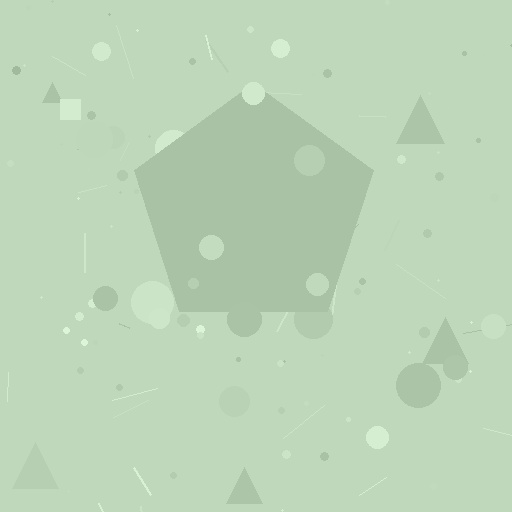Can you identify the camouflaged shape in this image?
The camouflaged shape is a pentagon.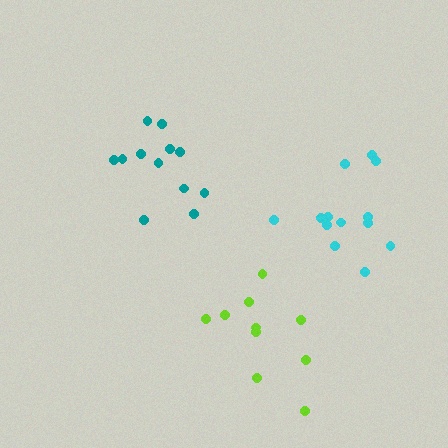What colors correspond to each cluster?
The clusters are colored: cyan, lime, teal.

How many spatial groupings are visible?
There are 3 spatial groupings.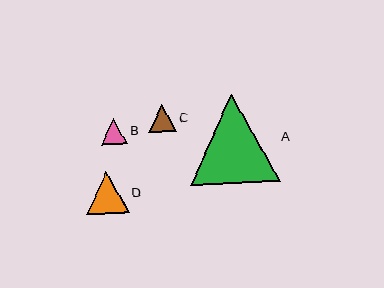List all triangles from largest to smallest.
From largest to smallest: A, D, C, B.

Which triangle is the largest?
Triangle A is the largest with a size of approximately 89 pixels.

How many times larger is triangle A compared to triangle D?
Triangle A is approximately 2.1 times the size of triangle D.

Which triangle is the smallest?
Triangle B is the smallest with a size of approximately 26 pixels.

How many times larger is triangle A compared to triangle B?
Triangle A is approximately 3.5 times the size of triangle B.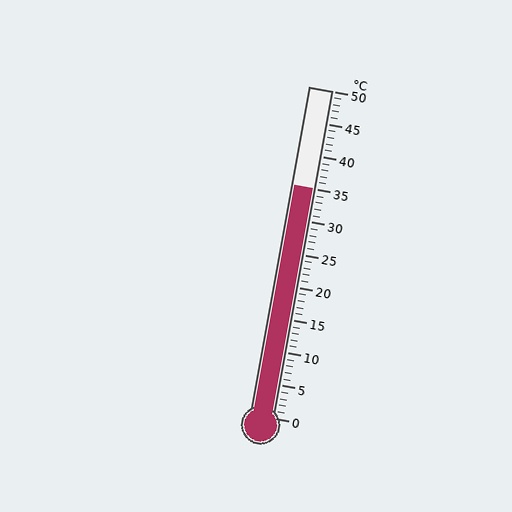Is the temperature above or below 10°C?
The temperature is above 10°C.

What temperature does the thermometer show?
The thermometer shows approximately 35°C.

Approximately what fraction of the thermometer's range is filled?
The thermometer is filled to approximately 70% of its range.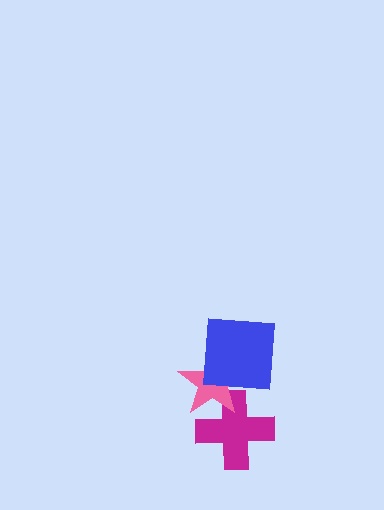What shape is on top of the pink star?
The blue square is on top of the pink star.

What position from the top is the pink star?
The pink star is 2nd from the top.